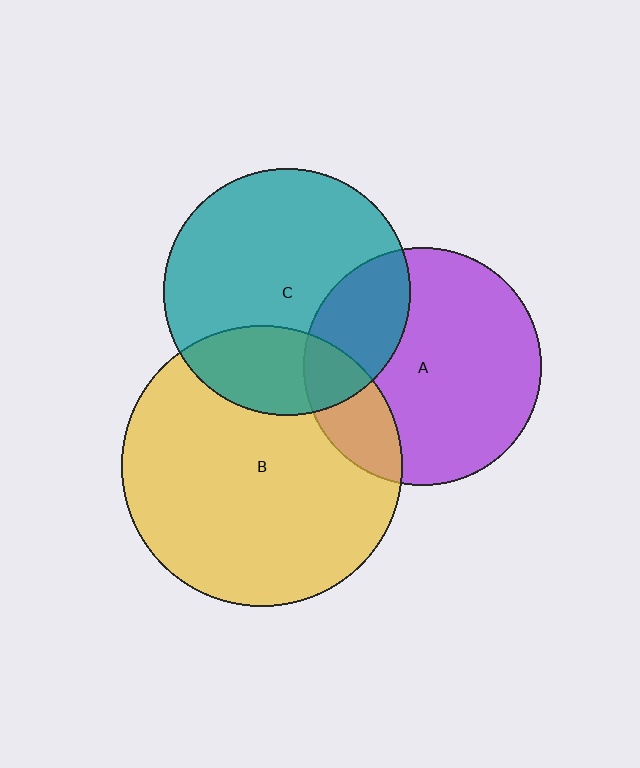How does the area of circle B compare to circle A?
Approximately 1.4 times.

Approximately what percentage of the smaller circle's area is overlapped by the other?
Approximately 25%.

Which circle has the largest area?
Circle B (yellow).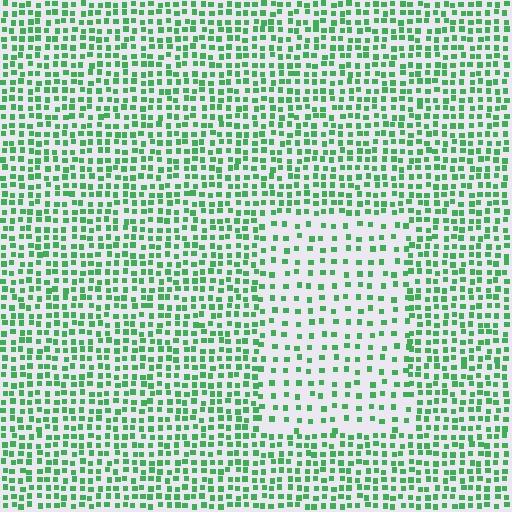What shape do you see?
I see a rectangle.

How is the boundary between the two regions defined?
The boundary is defined by a change in element density (approximately 2.0x ratio). All elements are the same color, size, and shape.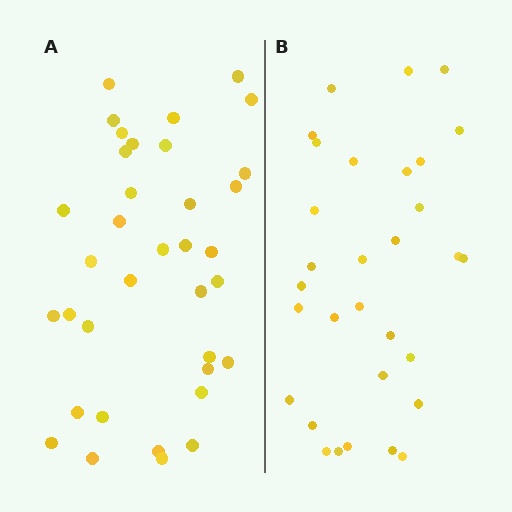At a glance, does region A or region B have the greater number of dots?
Region A (the left region) has more dots.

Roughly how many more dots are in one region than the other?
Region A has about 5 more dots than region B.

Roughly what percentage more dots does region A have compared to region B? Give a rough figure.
About 15% more.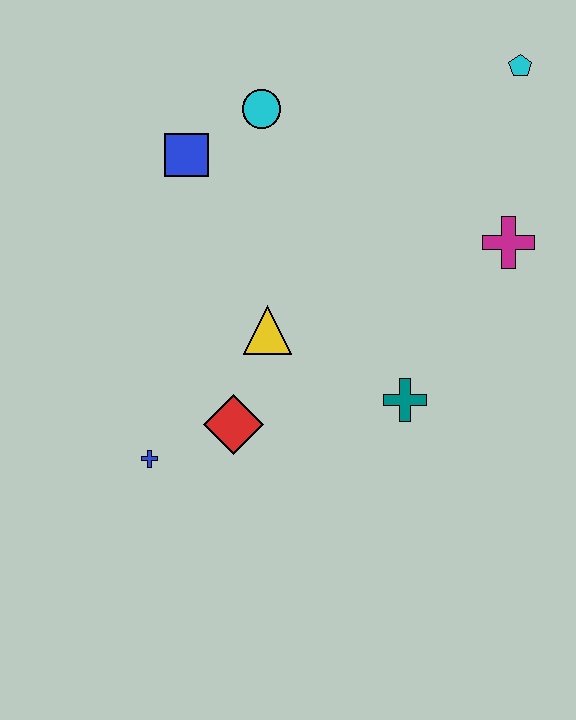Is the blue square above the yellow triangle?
Yes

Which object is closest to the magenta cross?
The cyan pentagon is closest to the magenta cross.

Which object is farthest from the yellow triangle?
The cyan pentagon is farthest from the yellow triangle.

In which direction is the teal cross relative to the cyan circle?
The teal cross is below the cyan circle.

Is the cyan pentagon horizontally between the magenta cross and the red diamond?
No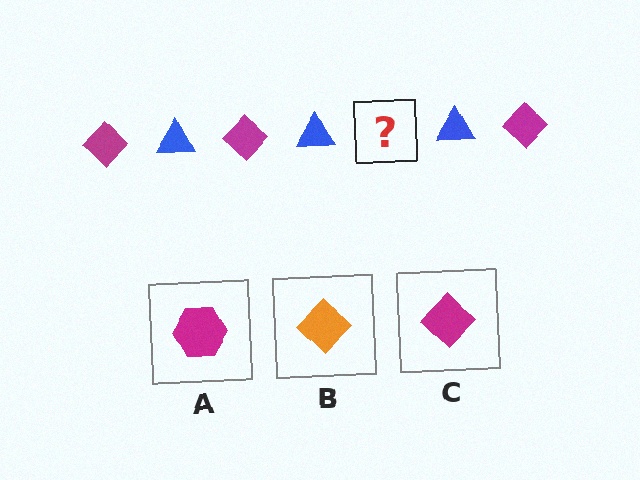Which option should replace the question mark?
Option C.